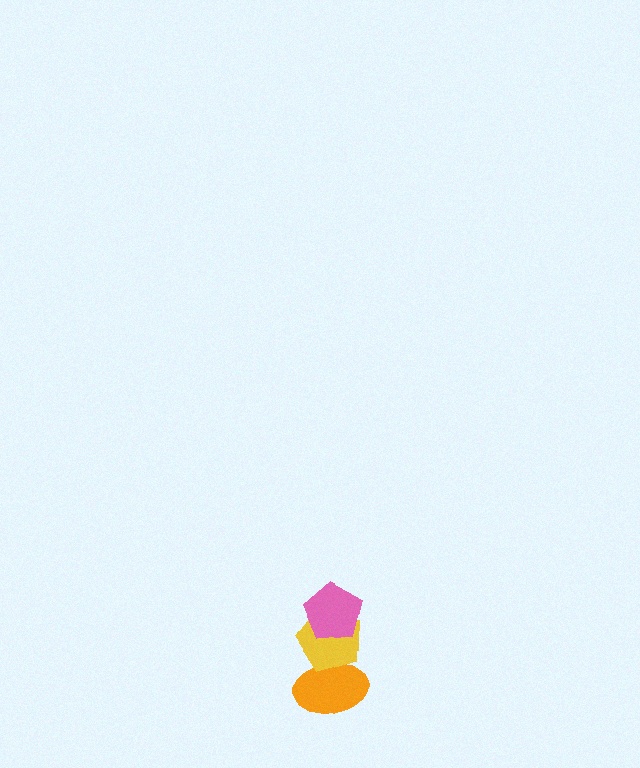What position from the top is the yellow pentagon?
The yellow pentagon is 2nd from the top.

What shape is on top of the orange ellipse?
The yellow pentagon is on top of the orange ellipse.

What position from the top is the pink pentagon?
The pink pentagon is 1st from the top.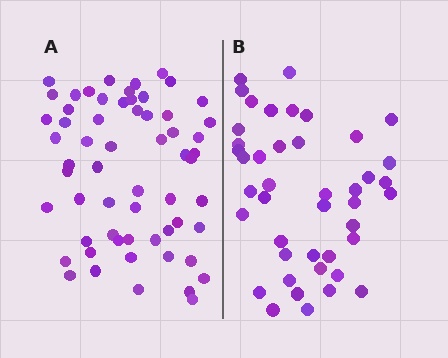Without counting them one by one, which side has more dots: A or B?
Region A (the left region) has more dots.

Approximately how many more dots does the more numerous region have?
Region A has approximately 15 more dots than region B.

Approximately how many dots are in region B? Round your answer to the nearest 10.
About 40 dots. (The exact count is 43, which rounds to 40.)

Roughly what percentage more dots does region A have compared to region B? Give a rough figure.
About 40% more.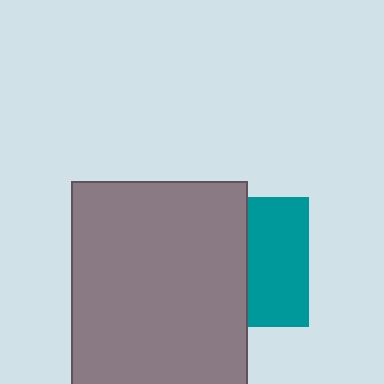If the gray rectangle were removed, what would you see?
You would see the complete teal square.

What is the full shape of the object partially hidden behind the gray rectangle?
The partially hidden object is a teal square.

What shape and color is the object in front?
The object in front is a gray rectangle.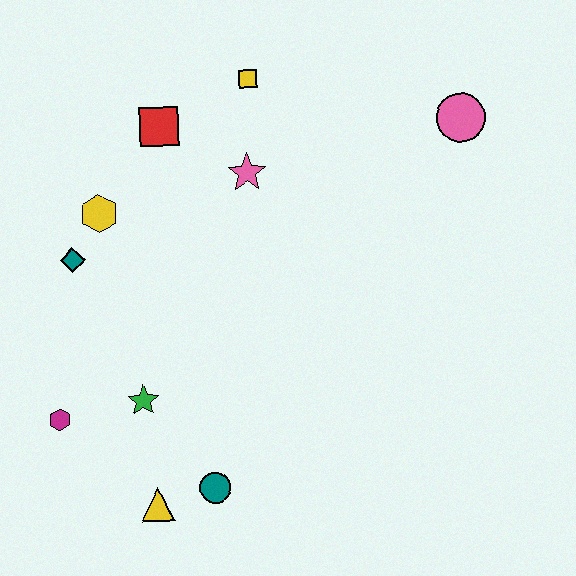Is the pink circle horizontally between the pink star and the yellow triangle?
No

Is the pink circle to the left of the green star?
No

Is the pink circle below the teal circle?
No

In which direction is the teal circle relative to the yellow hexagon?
The teal circle is below the yellow hexagon.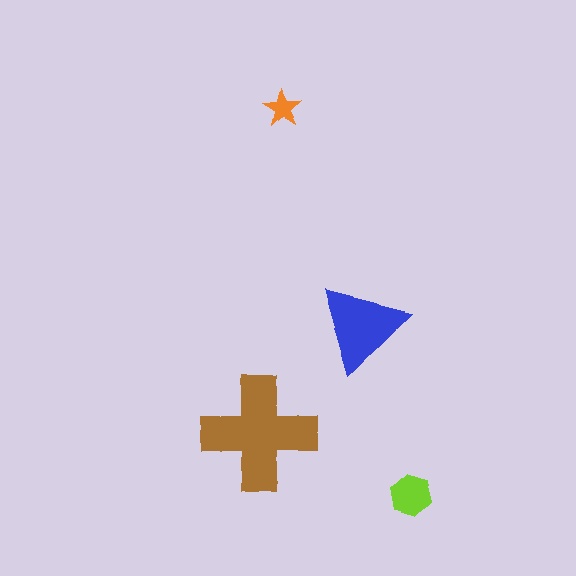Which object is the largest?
The brown cross.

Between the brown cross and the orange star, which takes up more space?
The brown cross.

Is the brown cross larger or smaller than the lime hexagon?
Larger.